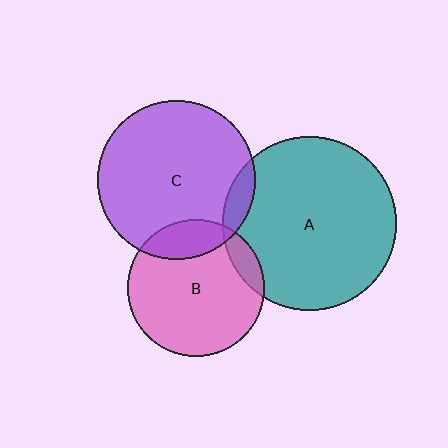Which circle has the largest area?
Circle A (teal).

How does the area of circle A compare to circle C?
Approximately 1.2 times.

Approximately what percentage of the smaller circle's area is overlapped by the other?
Approximately 10%.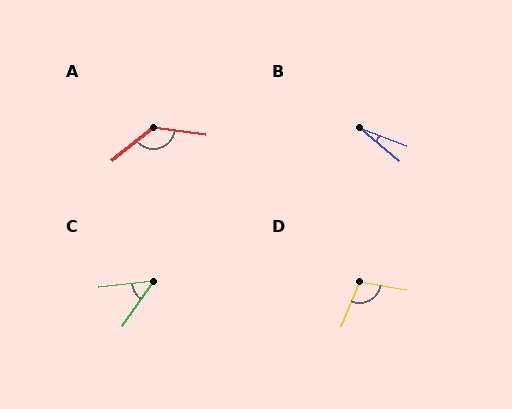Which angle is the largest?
A, at approximately 134 degrees.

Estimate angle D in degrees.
Approximately 103 degrees.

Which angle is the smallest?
B, at approximately 19 degrees.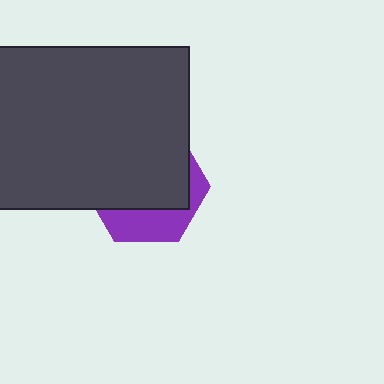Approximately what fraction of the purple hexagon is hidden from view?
Roughly 68% of the purple hexagon is hidden behind the dark gray rectangle.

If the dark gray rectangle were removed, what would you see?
You would see the complete purple hexagon.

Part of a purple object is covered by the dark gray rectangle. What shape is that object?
It is a hexagon.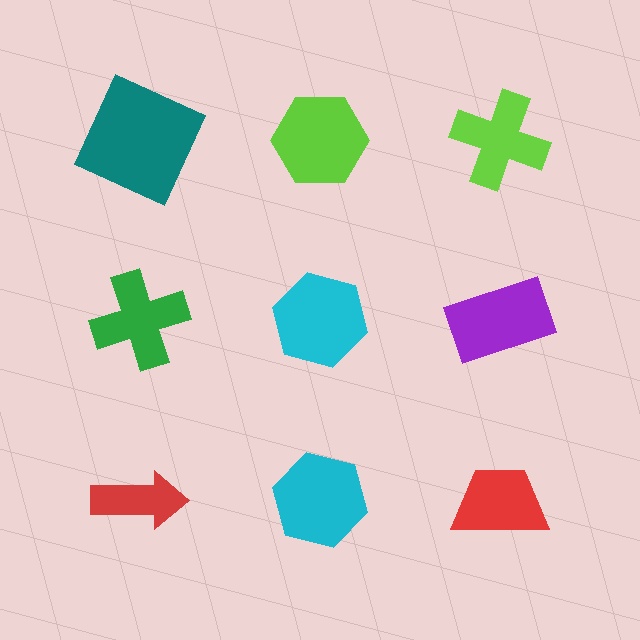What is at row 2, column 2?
A cyan hexagon.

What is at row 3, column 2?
A cyan hexagon.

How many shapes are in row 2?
3 shapes.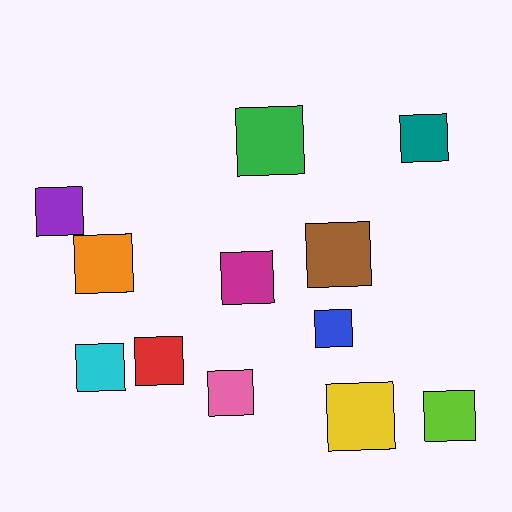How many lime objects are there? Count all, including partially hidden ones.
There is 1 lime object.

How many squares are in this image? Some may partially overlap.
There are 12 squares.